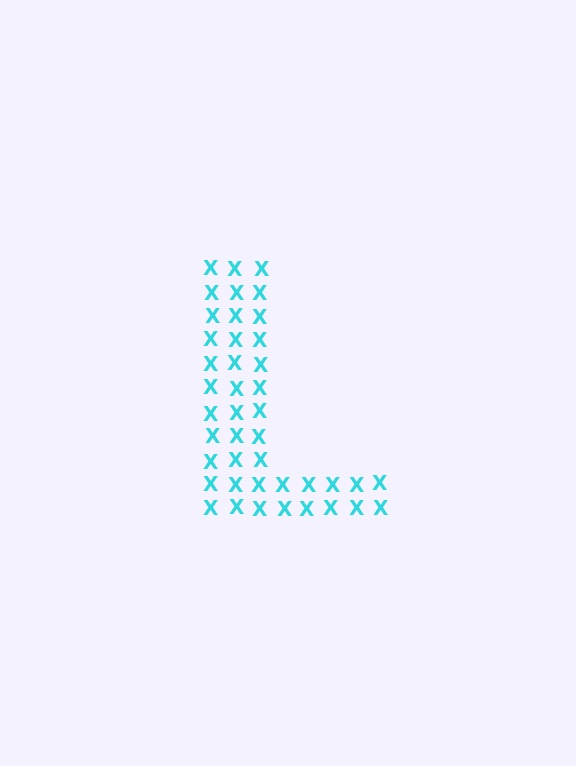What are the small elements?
The small elements are letter X's.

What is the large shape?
The large shape is the letter L.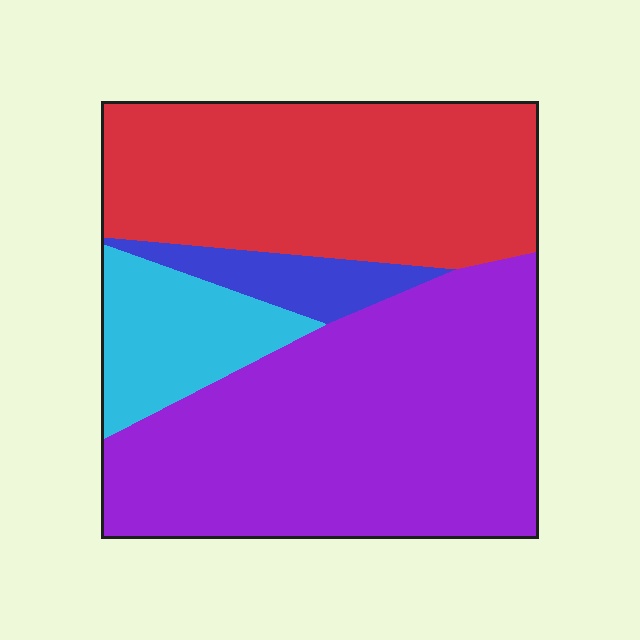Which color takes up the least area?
Blue, at roughly 5%.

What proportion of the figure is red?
Red takes up between a quarter and a half of the figure.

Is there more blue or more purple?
Purple.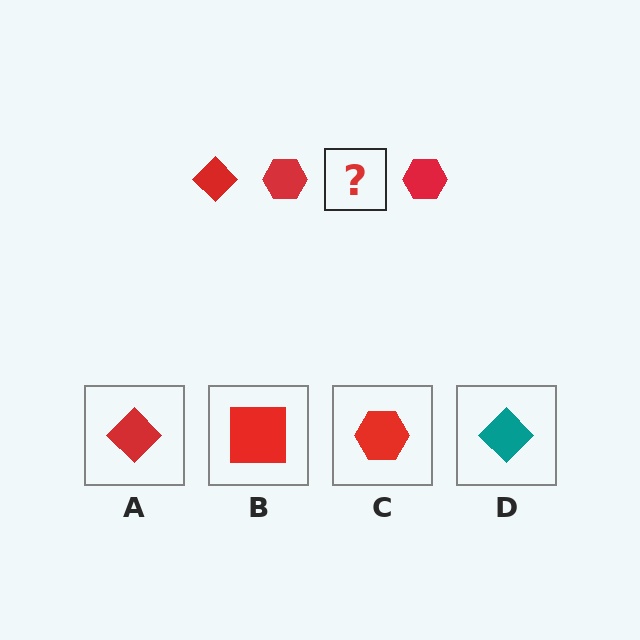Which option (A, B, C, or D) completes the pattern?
A.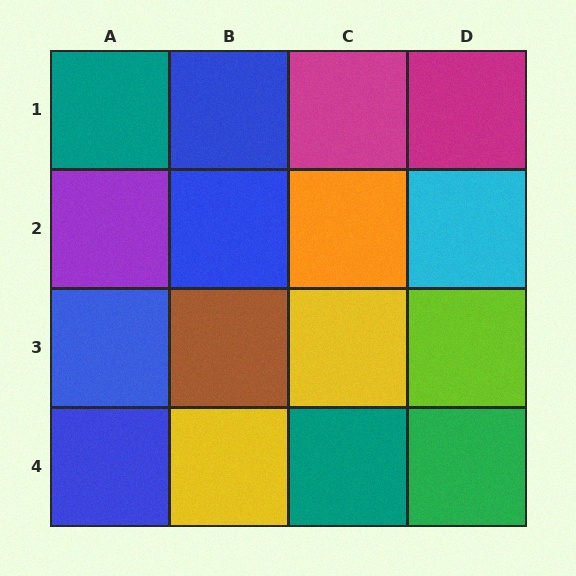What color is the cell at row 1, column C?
Magenta.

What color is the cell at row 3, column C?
Yellow.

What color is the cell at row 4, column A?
Blue.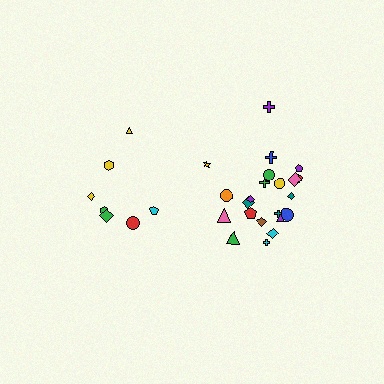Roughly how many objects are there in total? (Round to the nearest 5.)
Roughly 30 objects in total.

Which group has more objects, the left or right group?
The right group.